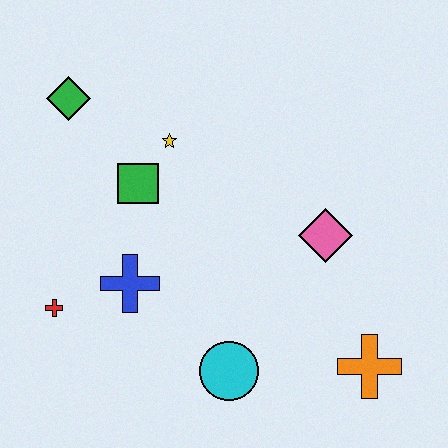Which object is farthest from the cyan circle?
The green diamond is farthest from the cyan circle.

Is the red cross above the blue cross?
No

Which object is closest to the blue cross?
The red cross is closest to the blue cross.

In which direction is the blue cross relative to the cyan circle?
The blue cross is to the left of the cyan circle.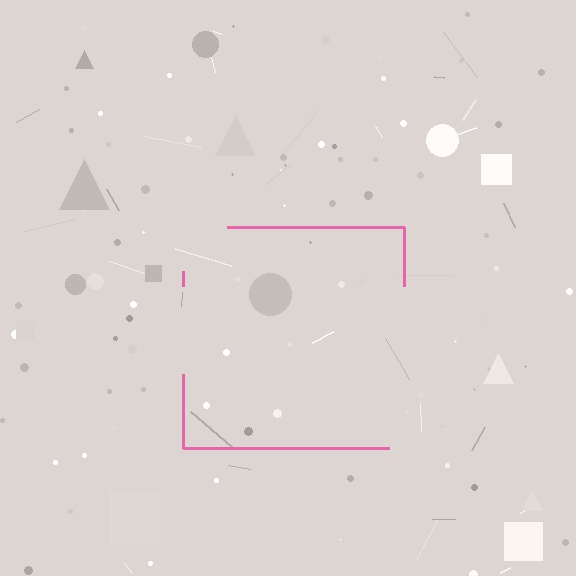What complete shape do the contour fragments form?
The contour fragments form a square.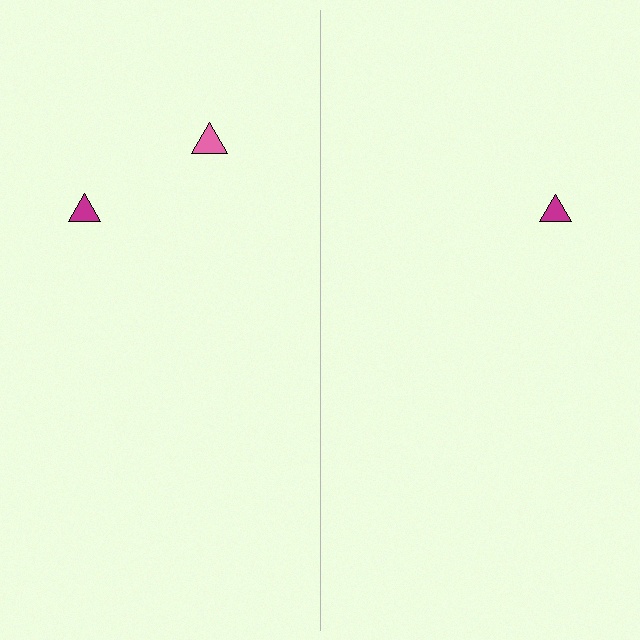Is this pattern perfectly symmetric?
No, the pattern is not perfectly symmetric. A pink triangle is missing from the right side.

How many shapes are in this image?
There are 3 shapes in this image.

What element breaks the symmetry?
A pink triangle is missing from the right side.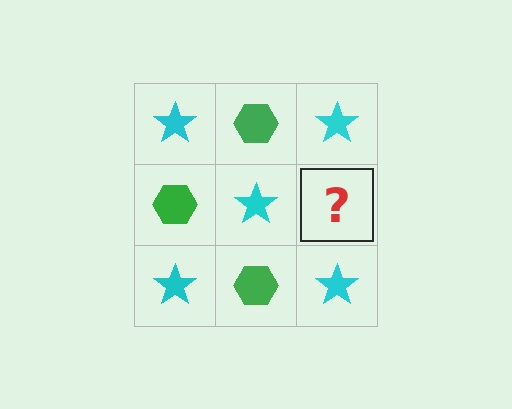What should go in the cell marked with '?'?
The missing cell should contain a green hexagon.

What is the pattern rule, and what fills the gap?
The rule is that it alternates cyan star and green hexagon in a checkerboard pattern. The gap should be filled with a green hexagon.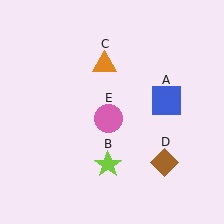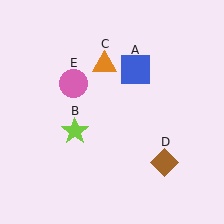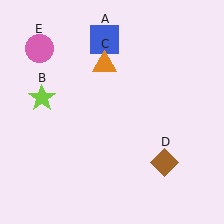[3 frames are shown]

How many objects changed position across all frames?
3 objects changed position: blue square (object A), lime star (object B), pink circle (object E).